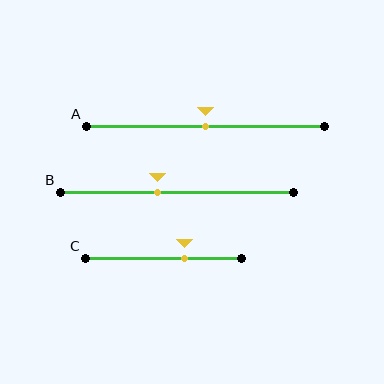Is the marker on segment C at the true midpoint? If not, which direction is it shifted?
No, the marker on segment C is shifted to the right by about 13% of the segment length.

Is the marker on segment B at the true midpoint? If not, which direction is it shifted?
No, the marker on segment B is shifted to the left by about 8% of the segment length.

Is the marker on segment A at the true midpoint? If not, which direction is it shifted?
Yes, the marker on segment A is at the true midpoint.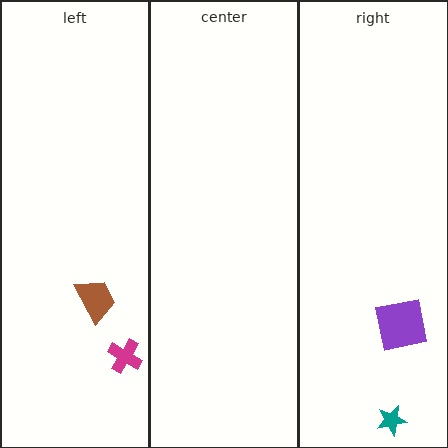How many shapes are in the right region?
2.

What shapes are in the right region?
The purple square, the teal star.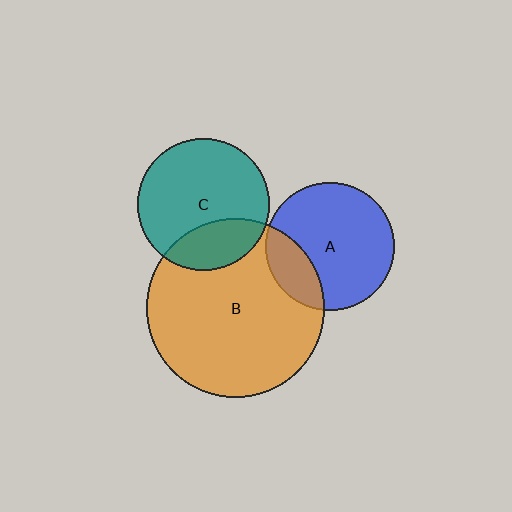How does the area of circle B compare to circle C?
Approximately 1.8 times.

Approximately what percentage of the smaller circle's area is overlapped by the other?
Approximately 25%.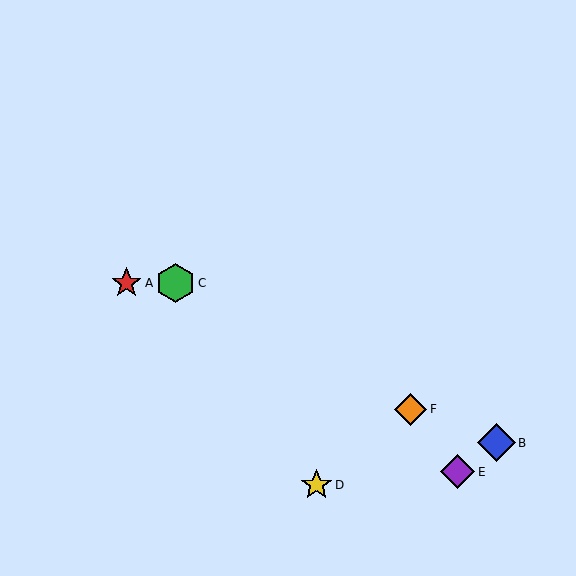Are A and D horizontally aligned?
No, A is at y≈283 and D is at y≈485.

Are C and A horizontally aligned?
Yes, both are at y≈283.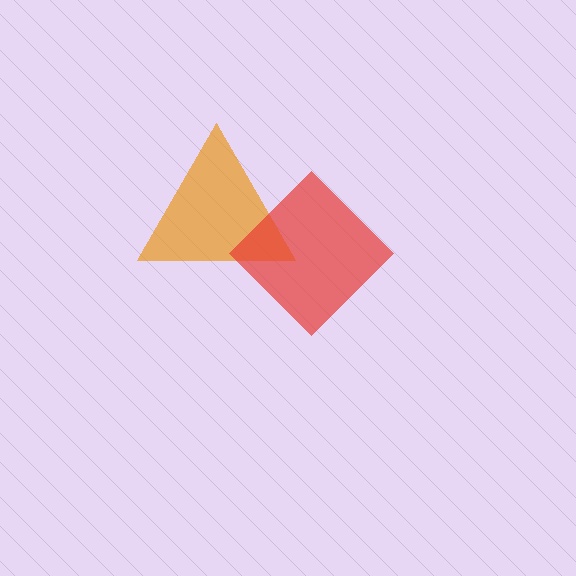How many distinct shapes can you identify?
There are 2 distinct shapes: an orange triangle, a red diamond.